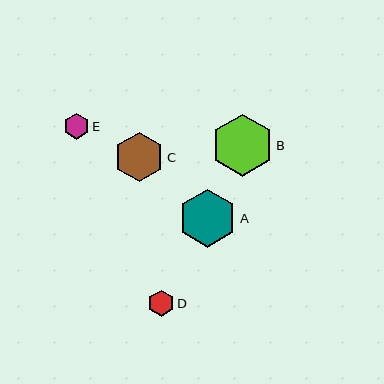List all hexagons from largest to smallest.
From largest to smallest: B, A, C, D, E.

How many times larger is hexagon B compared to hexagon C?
Hexagon B is approximately 1.3 times the size of hexagon C.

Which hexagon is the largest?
Hexagon B is the largest with a size of approximately 62 pixels.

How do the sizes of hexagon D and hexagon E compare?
Hexagon D and hexagon E are approximately the same size.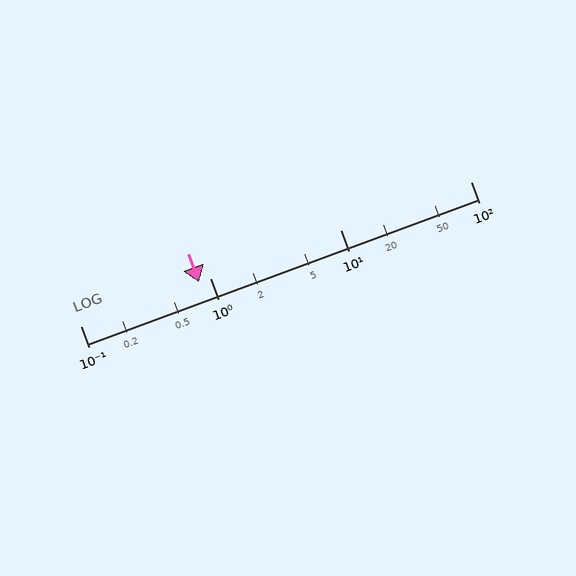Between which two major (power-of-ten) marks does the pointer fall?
The pointer is between 0.1 and 1.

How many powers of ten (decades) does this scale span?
The scale spans 3 decades, from 0.1 to 100.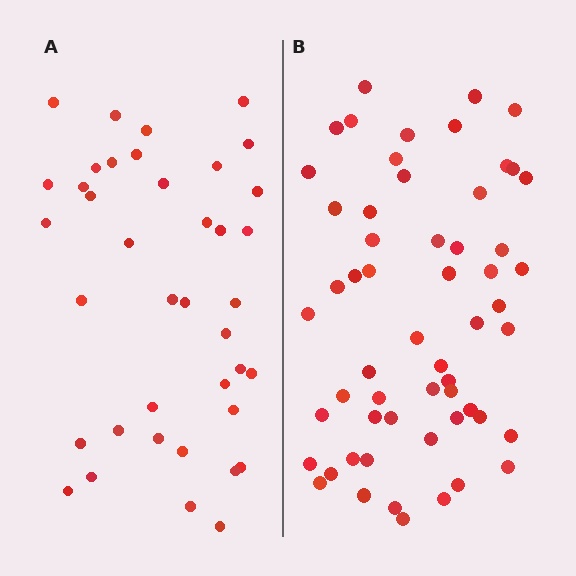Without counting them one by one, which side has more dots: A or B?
Region B (the right region) has more dots.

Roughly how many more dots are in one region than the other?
Region B has approximately 20 more dots than region A.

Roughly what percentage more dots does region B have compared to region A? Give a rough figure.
About 45% more.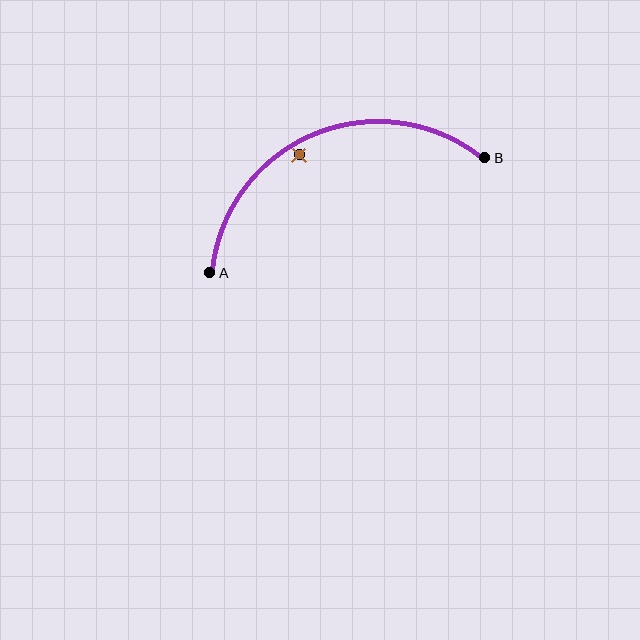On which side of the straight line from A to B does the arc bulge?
The arc bulges above the straight line connecting A and B.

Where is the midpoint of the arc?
The arc midpoint is the point on the curve farthest from the straight line joining A and B. It sits above that line.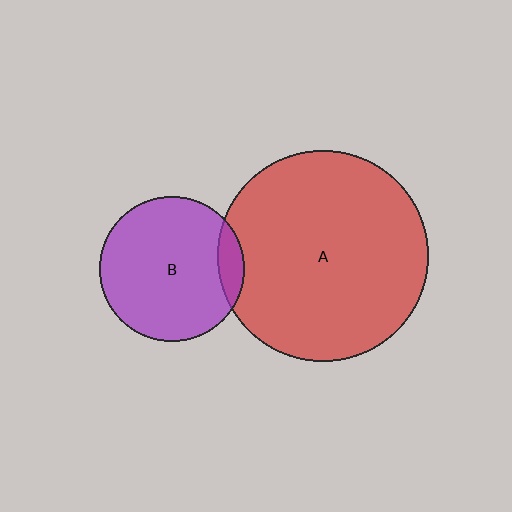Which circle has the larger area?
Circle A (red).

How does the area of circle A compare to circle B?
Approximately 2.1 times.